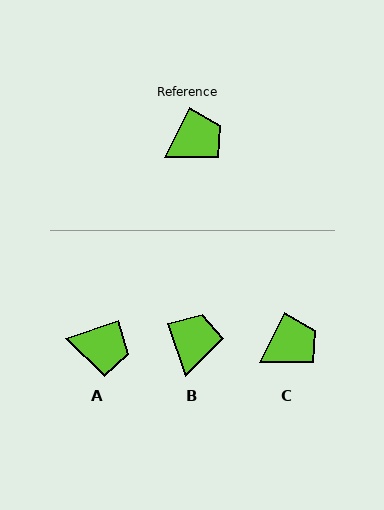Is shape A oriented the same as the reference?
No, it is off by about 44 degrees.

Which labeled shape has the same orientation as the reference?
C.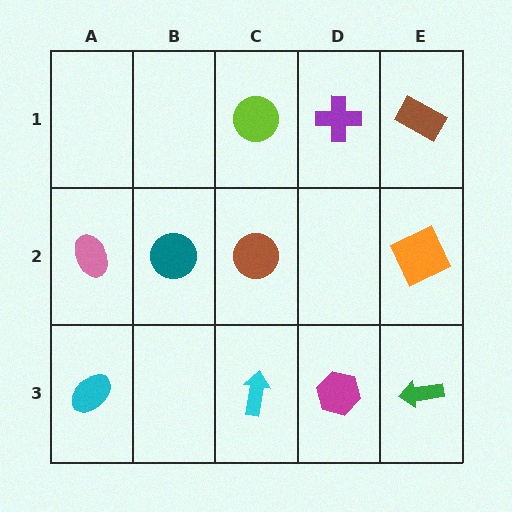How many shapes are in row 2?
4 shapes.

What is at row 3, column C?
A cyan arrow.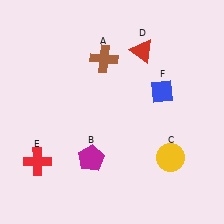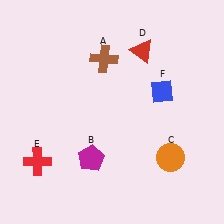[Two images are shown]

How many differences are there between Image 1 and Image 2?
There is 1 difference between the two images.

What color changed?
The circle (C) changed from yellow in Image 1 to orange in Image 2.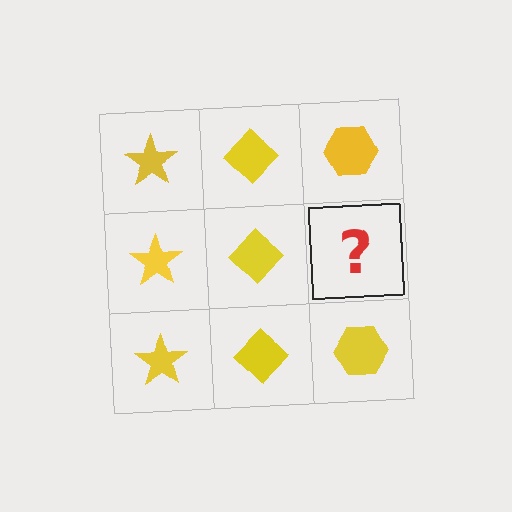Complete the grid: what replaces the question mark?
The question mark should be replaced with a yellow hexagon.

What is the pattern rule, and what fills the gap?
The rule is that each column has a consistent shape. The gap should be filled with a yellow hexagon.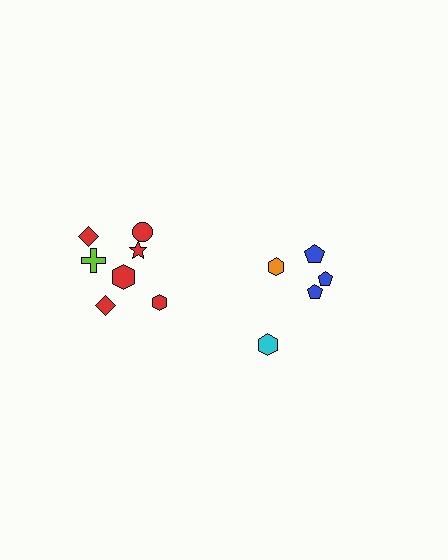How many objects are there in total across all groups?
There are 12 objects.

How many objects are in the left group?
There are 7 objects.